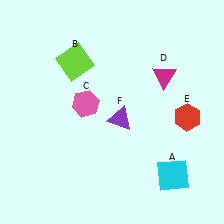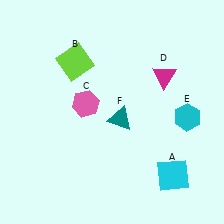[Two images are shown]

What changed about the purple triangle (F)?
In Image 1, F is purple. In Image 2, it changed to teal.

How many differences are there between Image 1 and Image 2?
There are 2 differences between the two images.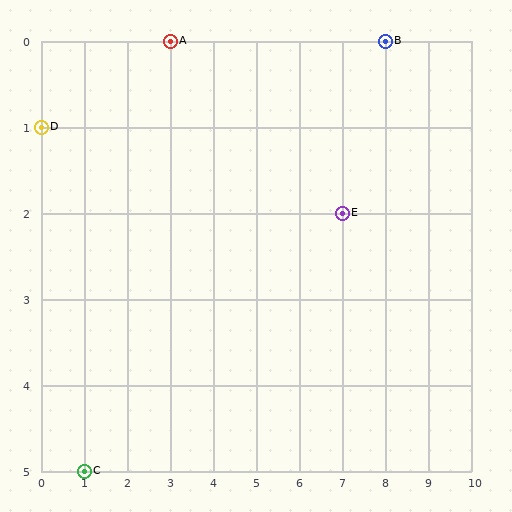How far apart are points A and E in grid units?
Points A and E are 4 columns and 2 rows apart (about 4.5 grid units diagonally).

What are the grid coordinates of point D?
Point D is at grid coordinates (0, 1).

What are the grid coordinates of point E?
Point E is at grid coordinates (7, 2).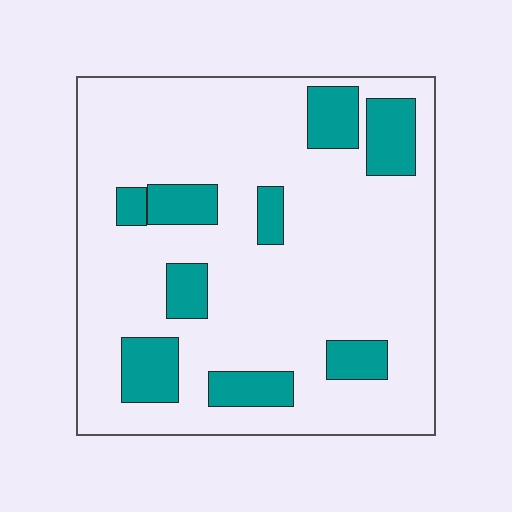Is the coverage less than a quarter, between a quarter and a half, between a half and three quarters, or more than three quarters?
Less than a quarter.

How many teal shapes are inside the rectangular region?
9.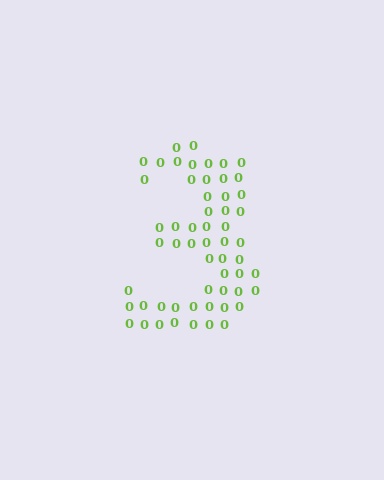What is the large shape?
The large shape is the digit 3.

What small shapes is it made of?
It is made of small digit 0's.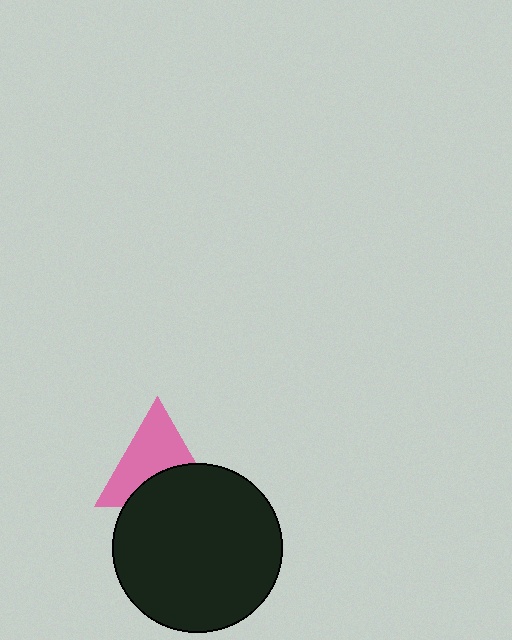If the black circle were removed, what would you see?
You would see the complete pink triangle.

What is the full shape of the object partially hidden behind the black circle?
The partially hidden object is a pink triangle.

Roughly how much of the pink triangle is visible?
About half of it is visible (roughly 60%).